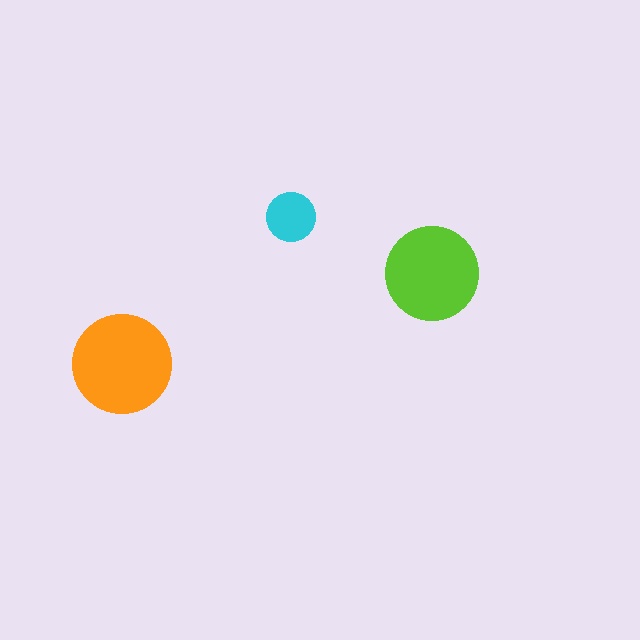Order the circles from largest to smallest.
the orange one, the lime one, the cyan one.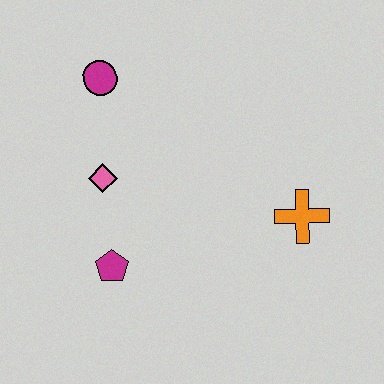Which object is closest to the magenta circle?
The pink diamond is closest to the magenta circle.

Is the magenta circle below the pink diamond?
No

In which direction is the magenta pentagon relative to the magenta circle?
The magenta pentagon is below the magenta circle.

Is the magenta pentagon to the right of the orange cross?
No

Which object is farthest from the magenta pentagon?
The orange cross is farthest from the magenta pentagon.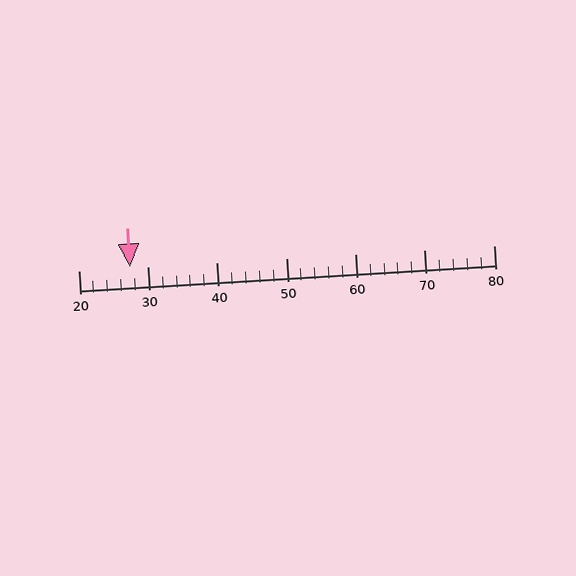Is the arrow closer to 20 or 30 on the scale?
The arrow is closer to 30.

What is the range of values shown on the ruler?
The ruler shows values from 20 to 80.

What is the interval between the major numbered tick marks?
The major tick marks are spaced 10 units apart.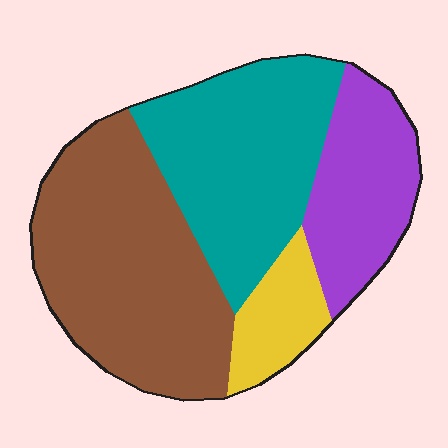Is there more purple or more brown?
Brown.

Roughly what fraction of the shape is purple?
Purple takes up about one fifth (1/5) of the shape.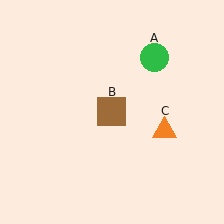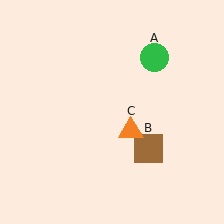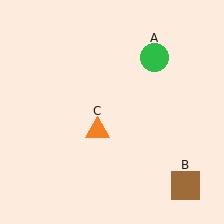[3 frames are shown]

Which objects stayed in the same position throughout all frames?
Green circle (object A) remained stationary.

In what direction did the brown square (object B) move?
The brown square (object B) moved down and to the right.